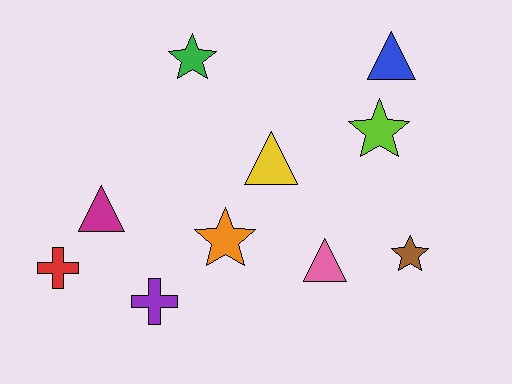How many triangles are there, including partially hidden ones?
There are 4 triangles.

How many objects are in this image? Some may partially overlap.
There are 10 objects.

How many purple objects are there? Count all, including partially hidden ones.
There is 1 purple object.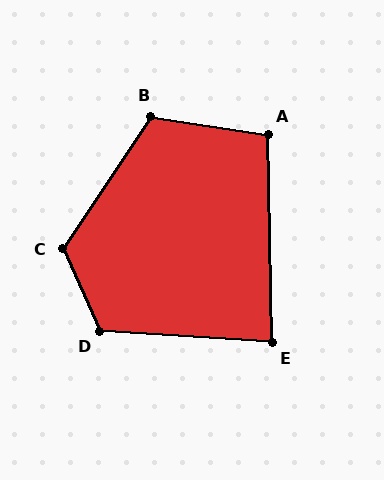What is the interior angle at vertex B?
Approximately 115 degrees (obtuse).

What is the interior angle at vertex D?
Approximately 118 degrees (obtuse).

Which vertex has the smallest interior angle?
E, at approximately 85 degrees.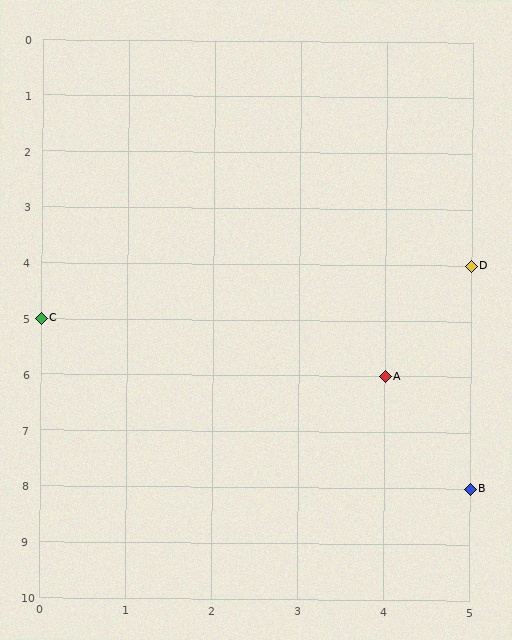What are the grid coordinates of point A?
Point A is at grid coordinates (4, 6).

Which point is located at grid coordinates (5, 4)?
Point D is at (5, 4).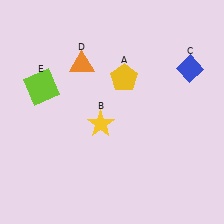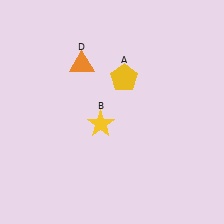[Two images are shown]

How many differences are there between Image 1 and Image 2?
There are 2 differences between the two images.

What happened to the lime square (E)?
The lime square (E) was removed in Image 2. It was in the top-left area of Image 1.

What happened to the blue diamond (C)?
The blue diamond (C) was removed in Image 2. It was in the top-right area of Image 1.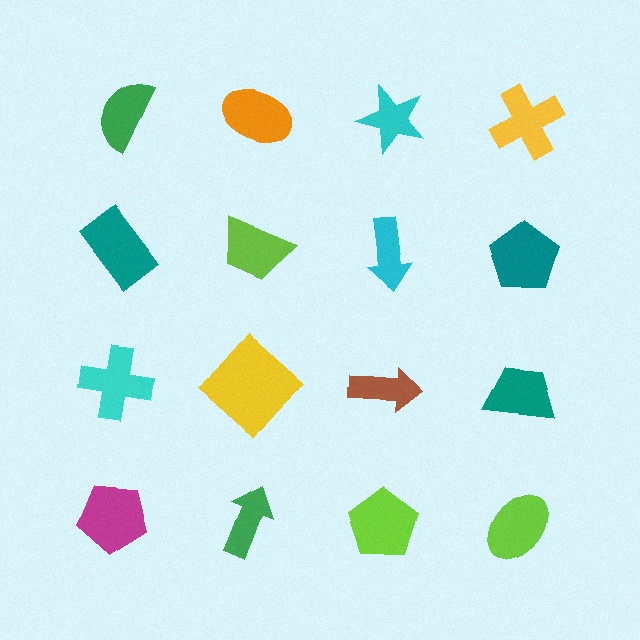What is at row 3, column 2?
A yellow diamond.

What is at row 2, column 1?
A teal rectangle.